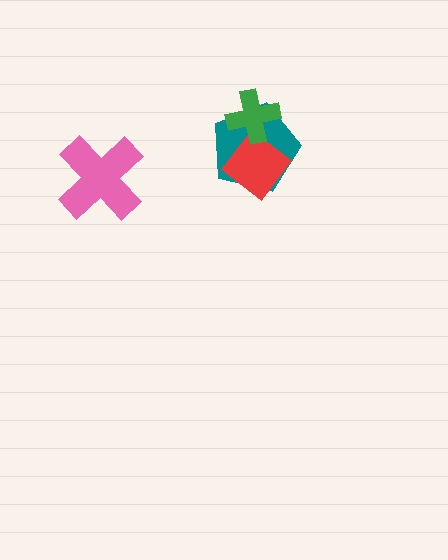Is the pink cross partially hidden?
No, no other shape covers it.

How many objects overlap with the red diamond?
1 object overlaps with the red diamond.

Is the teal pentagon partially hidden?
Yes, it is partially covered by another shape.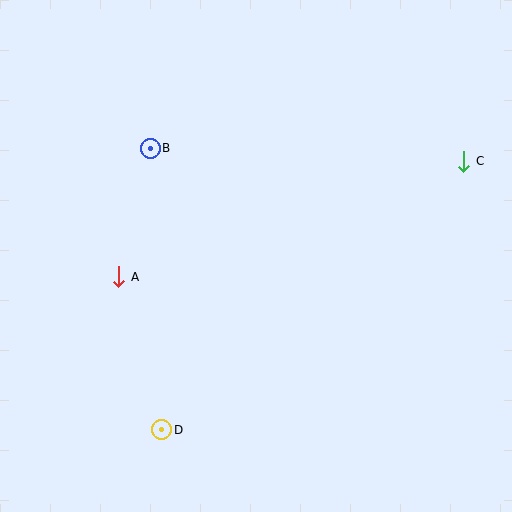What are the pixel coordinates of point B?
Point B is at (150, 148).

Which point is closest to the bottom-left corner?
Point D is closest to the bottom-left corner.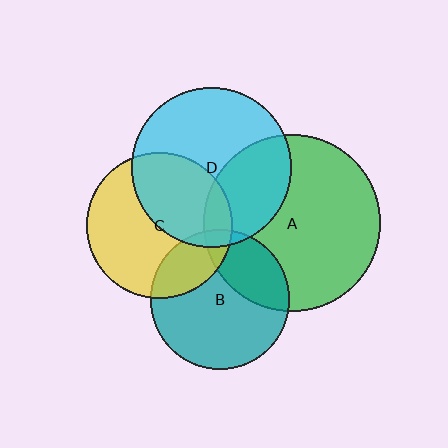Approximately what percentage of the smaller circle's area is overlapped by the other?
Approximately 25%.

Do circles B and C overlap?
Yes.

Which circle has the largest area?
Circle A (green).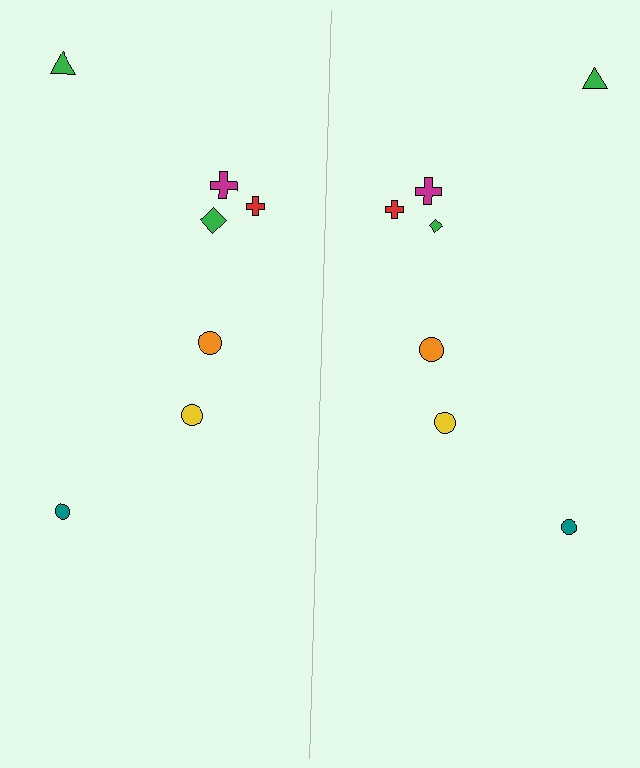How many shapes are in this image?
There are 14 shapes in this image.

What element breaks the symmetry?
The green diamond on the right side has a different size than its mirror counterpart.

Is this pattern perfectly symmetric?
No, the pattern is not perfectly symmetric. The green diamond on the right side has a different size than its mirror counterpart.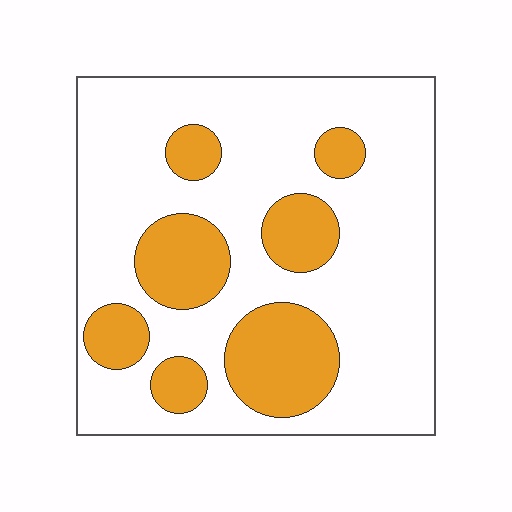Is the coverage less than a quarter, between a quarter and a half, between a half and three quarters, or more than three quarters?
Between a quarter and a half.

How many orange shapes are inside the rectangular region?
7.